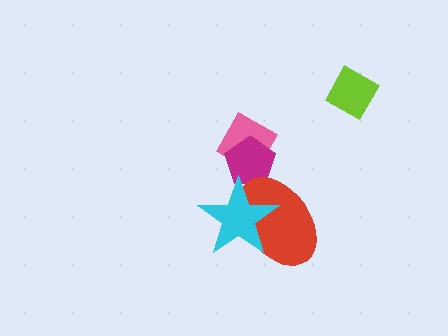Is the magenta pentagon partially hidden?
Yes, it is partially covered by another shape.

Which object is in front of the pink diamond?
The magenta pentagon is in front of the pink diamond.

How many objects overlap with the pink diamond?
1 object overlaps with the pink diamond.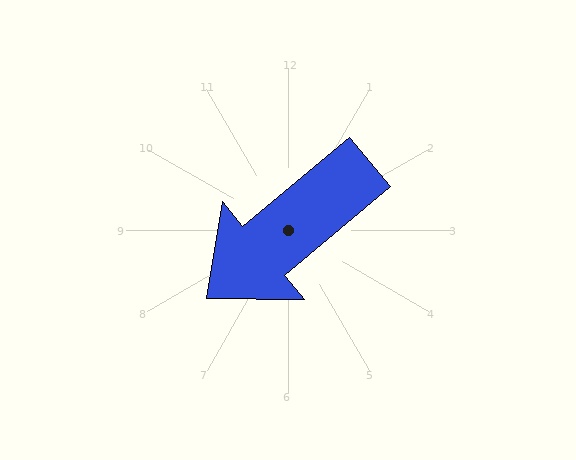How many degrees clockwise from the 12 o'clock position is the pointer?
Approximately 230 degrees.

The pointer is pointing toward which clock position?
Roughly 8 o'clock.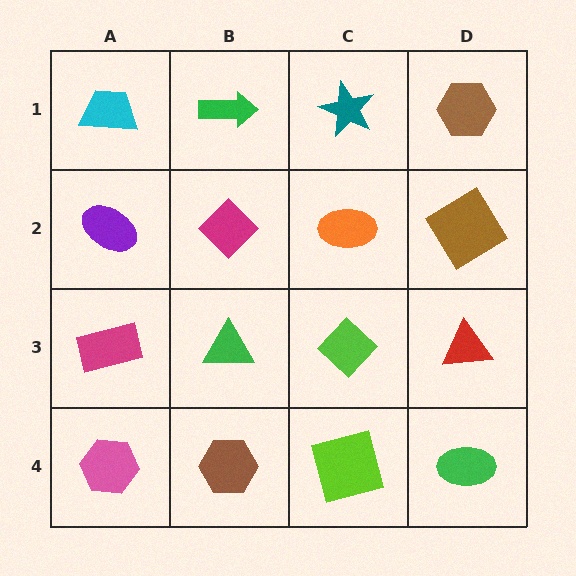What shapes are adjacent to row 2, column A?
A cyan trapezoid (row 1, column A), a magenta rectangle (row 3, column A), a magenta diamond (row 2, column B).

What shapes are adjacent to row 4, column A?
A magenta rectangle (row 3, column A), a brown hexagon (row 4, column B).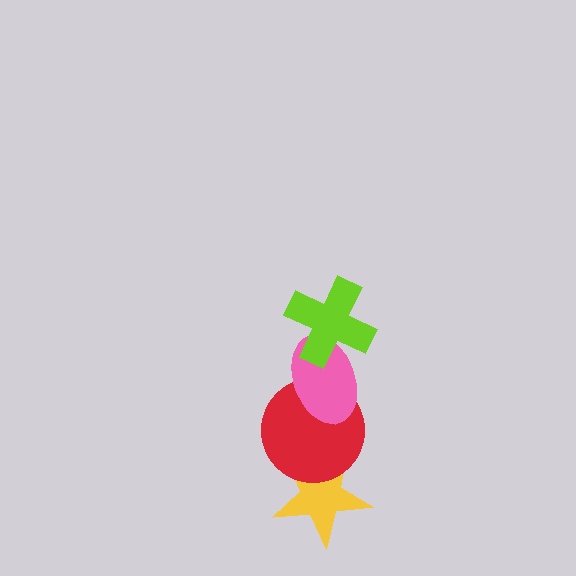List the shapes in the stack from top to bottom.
From top to bottom: the lime cross, the pink ellipse, the red circle, the yellow star.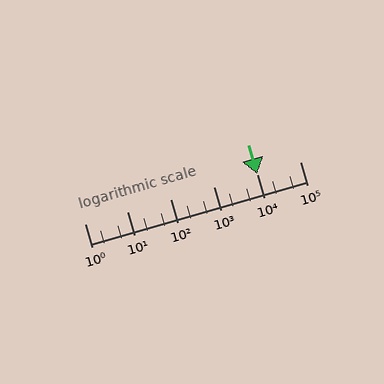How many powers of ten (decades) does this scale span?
The scale spans 5 decades, from 1 to 100000.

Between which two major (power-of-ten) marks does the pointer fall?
The pointer is between 1000 and 10000.